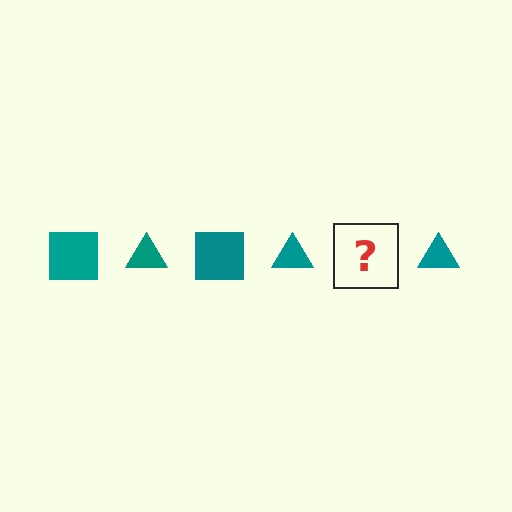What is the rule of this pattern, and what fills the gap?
The rule is that the pattern cycles through square, triangle shapes in teal. The gap should be filled with a teal square.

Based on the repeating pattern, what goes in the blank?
The blank should be a teal square.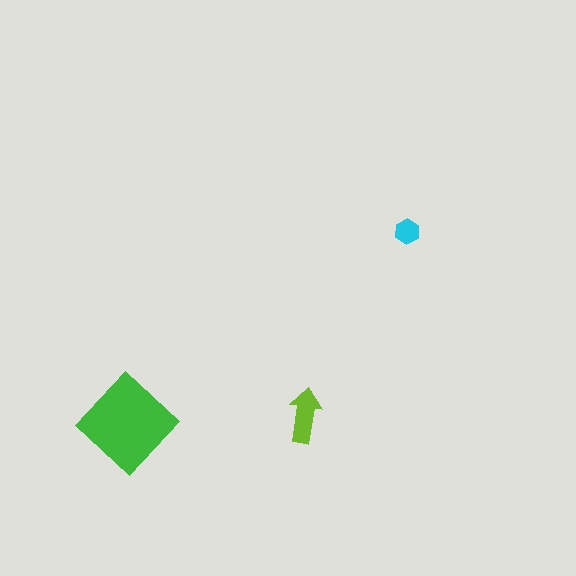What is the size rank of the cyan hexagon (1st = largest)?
3rd.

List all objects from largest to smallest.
The green diamond, the lime arrow, the cyan hexagon.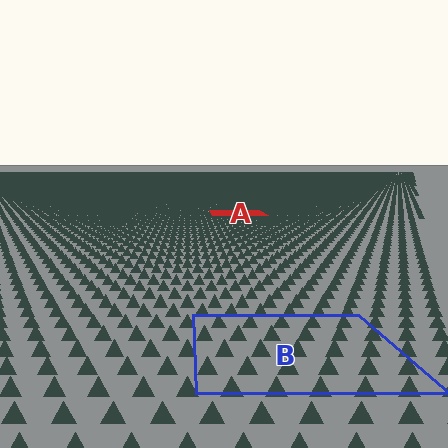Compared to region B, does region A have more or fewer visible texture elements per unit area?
Region A has more texture elements per unit area — they are packed more densely because it is farther away.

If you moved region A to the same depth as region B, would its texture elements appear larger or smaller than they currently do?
They would appear larger. At a closer depth, the same texture elements are projected at a bigger on-screen size.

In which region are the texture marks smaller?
The texture marks are smaller in region A, because it is farther away.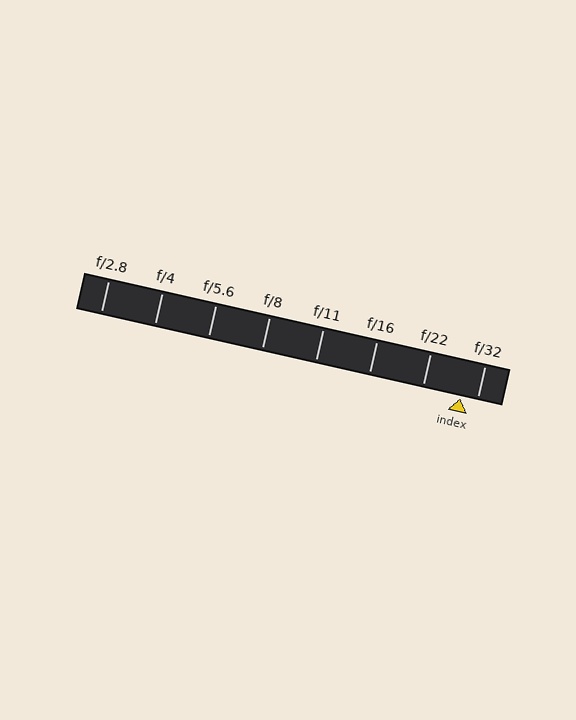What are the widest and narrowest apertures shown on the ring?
The widest aperture shown is f/2.8 and the narrowest is f/32.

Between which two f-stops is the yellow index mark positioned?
The index mark is between f/22 and f/32.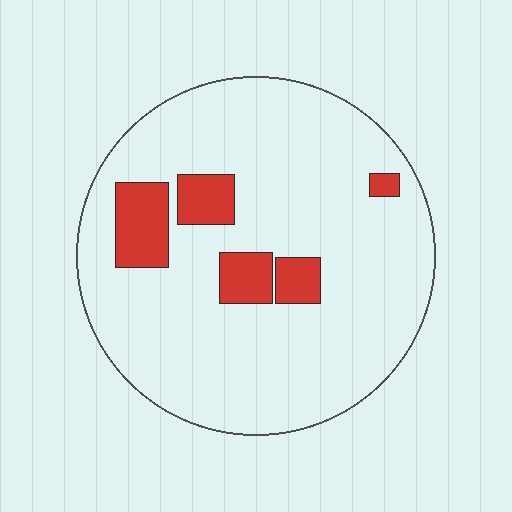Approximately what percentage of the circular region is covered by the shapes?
Approximately 15%.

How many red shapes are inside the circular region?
5.